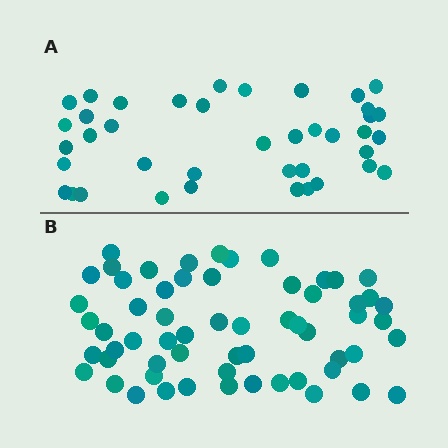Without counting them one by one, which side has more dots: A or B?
Region B (the bottom region) has more dots.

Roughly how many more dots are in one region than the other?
Region B has approximately 20 more dots than region A.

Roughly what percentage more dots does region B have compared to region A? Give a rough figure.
About 50% more.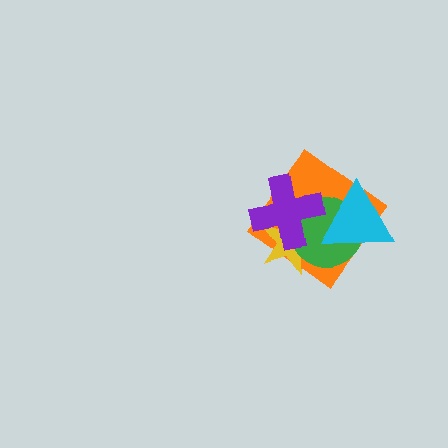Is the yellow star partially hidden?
Yes, it is partially covered by another shape.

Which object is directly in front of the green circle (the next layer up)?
The purple cross is directly in front of the green circle.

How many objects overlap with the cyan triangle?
3 objects overlap with the cyan triangle.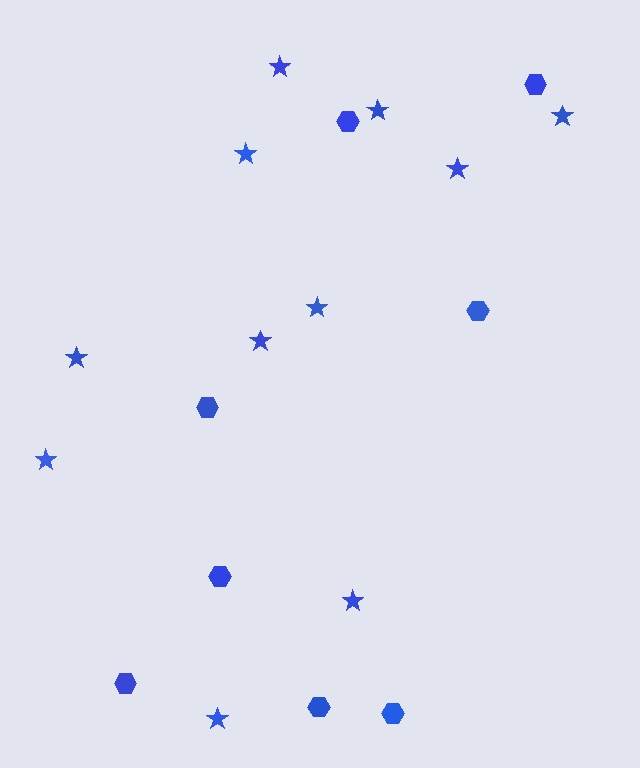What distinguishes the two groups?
There are 2 groups: one group of hexagons (8) and one group of stars (11).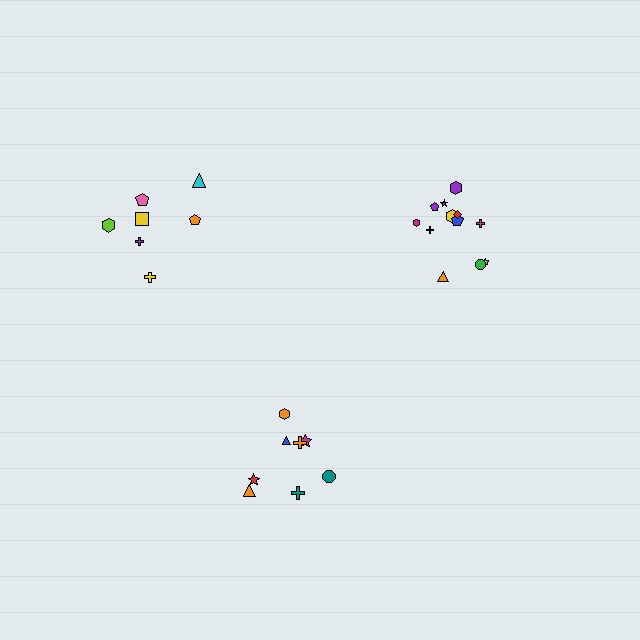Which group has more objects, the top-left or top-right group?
The top-right group.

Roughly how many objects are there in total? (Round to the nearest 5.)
Roughly 25 objects in total.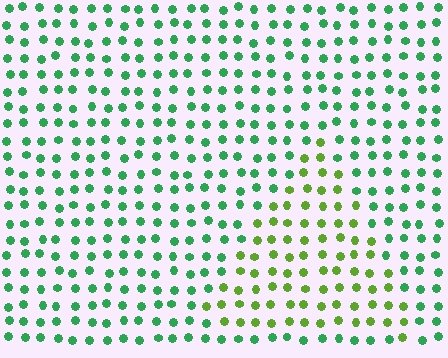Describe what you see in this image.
The image is filled with small green elements in a uniform arrangement. A triangle-shaped region is visible where the elements are tinted to a slightly different hue, forming a subtle color boundary.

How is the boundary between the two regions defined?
The boundary is defined purely by a slight shift in hue (about 42 degrees). Spacing, size, and orientation are identical on both sides.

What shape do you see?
I see a triangle.